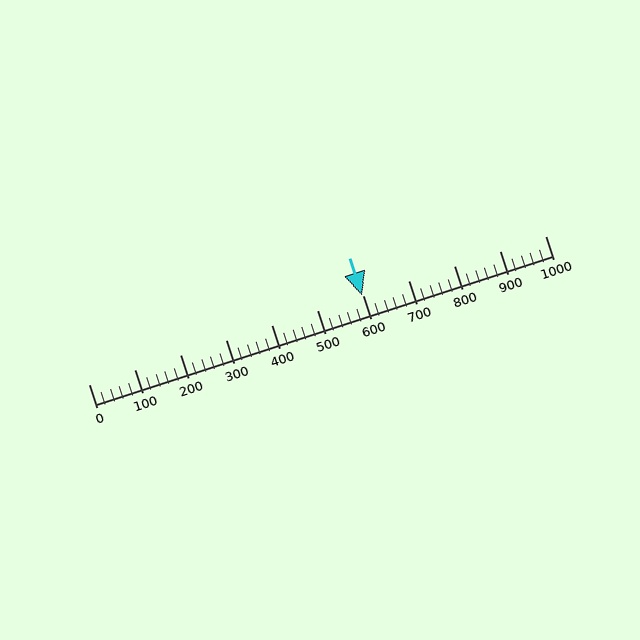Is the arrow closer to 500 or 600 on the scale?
The arrow is closer to 600.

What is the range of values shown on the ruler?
The ruler shows values from 0 to 1000.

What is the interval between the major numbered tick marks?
The major tick marks are spaced 100 units apart.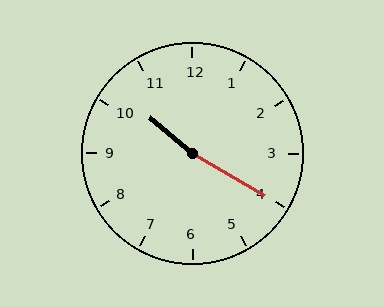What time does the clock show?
10:20.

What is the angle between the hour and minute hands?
Approximately 170 degrees.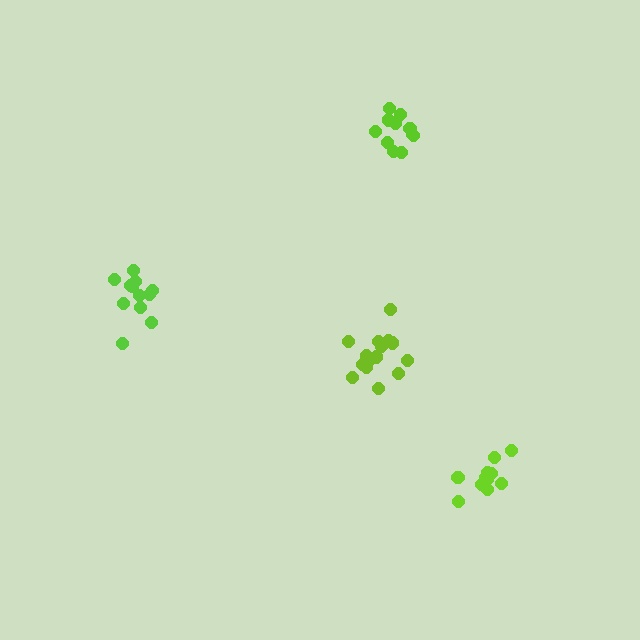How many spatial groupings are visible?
There are 4 spatial groupings.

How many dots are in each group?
Group 1: 15 dots, Group 2: 11 dots, Group 3: 11 dots, Group 4: 12 dots (49 total).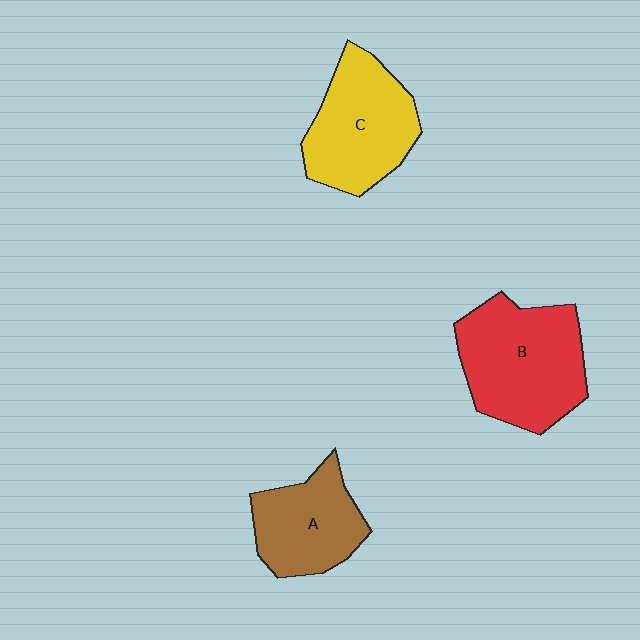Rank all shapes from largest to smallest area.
From largest to smallest: B (red), C (yellow), A (brown).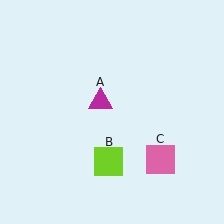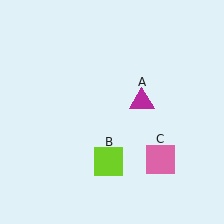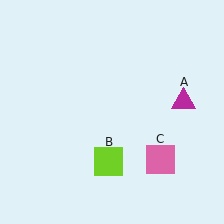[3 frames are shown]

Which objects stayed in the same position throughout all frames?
Lime square (object B) and pink square (object C) remained stationary.